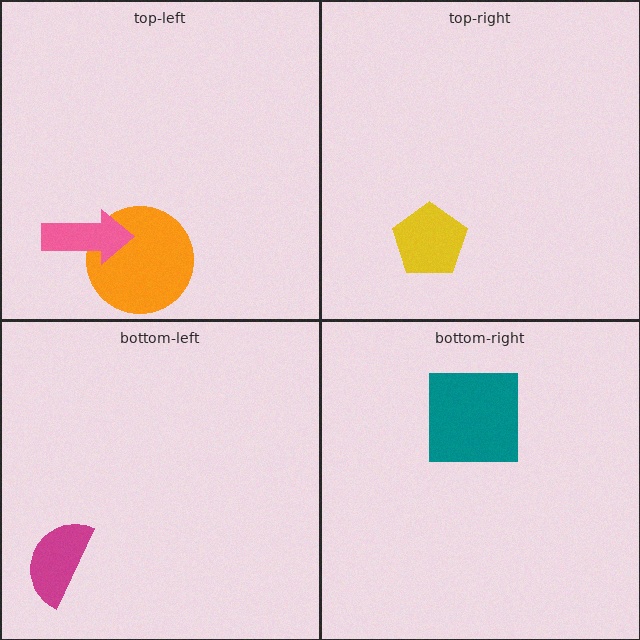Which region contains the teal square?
The bottom-right region.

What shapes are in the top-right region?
The yellow pentagon.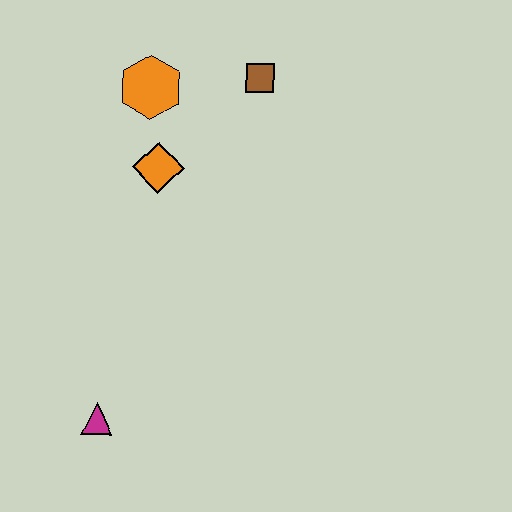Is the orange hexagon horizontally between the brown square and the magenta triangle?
Yes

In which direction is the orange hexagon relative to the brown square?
The orange hexagon is to the left of the brown square.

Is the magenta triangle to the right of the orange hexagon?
No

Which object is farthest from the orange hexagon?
The magenta triangle is farthest from the orange hexagon.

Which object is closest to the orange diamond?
The orange hexagon is closest to the orange diamond.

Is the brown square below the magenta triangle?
No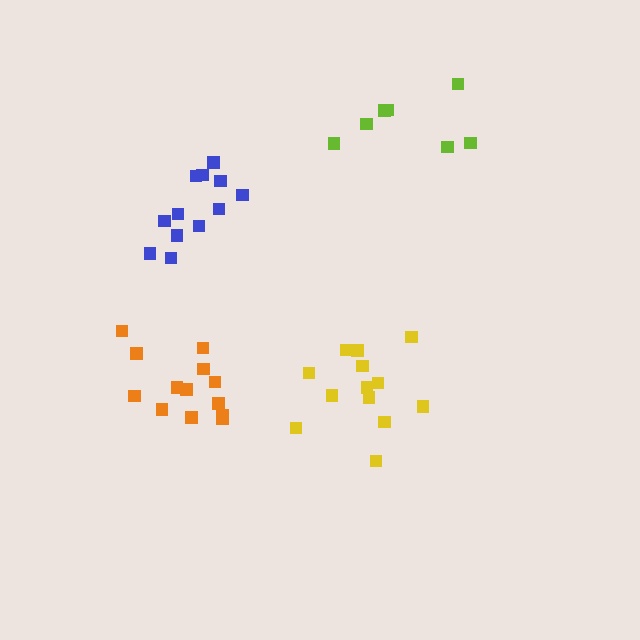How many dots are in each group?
Group 1: 13 dots, Group 2: 8 dots, Group 3: 12 dots, Group 4: 13 dots (46 total).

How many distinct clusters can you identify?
There are 4 distinct clusters.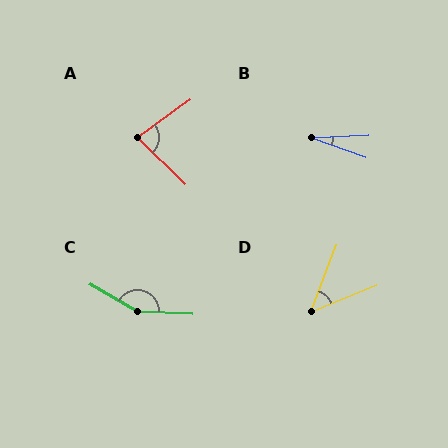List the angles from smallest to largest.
B (22°), D (47°), A (80°), C (152°).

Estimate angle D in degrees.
Approximately 47 degrees.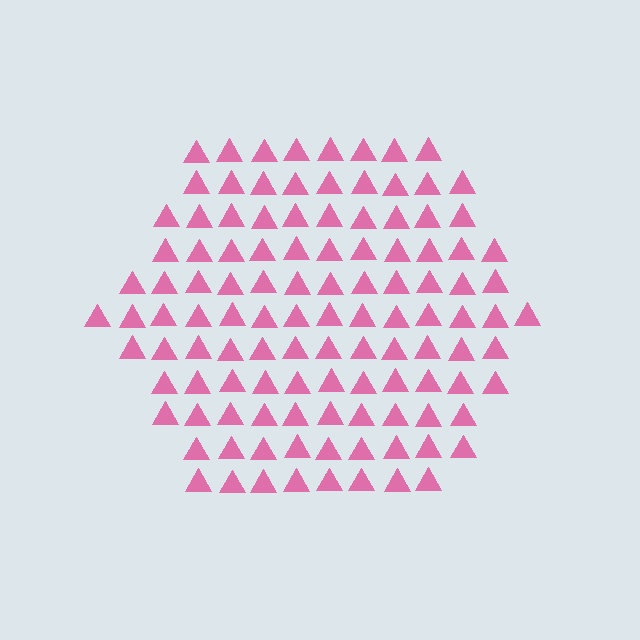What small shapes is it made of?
It is made of small triangles.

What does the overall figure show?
The overall figure shows a hexagon.